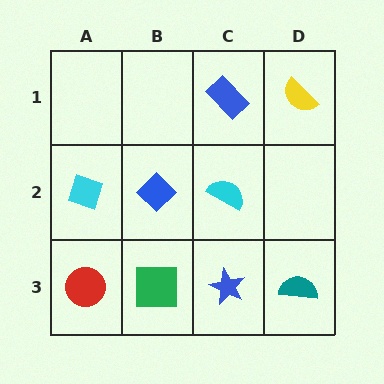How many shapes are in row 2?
3 shapes.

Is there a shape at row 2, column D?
No, that cell is empty.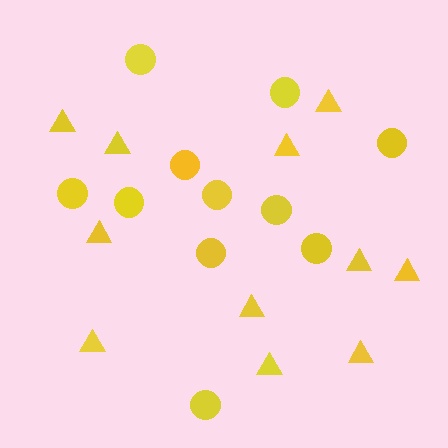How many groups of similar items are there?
There are 2 groups: one group of triangles (11) and one group of circles (11).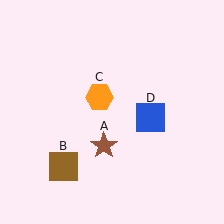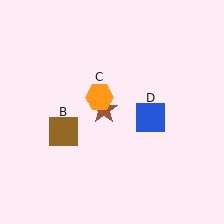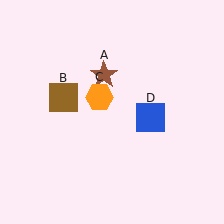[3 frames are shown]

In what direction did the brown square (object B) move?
The brown square (object B) moved up.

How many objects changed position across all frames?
2 objects changed position: brown star (object A), brown square (object B).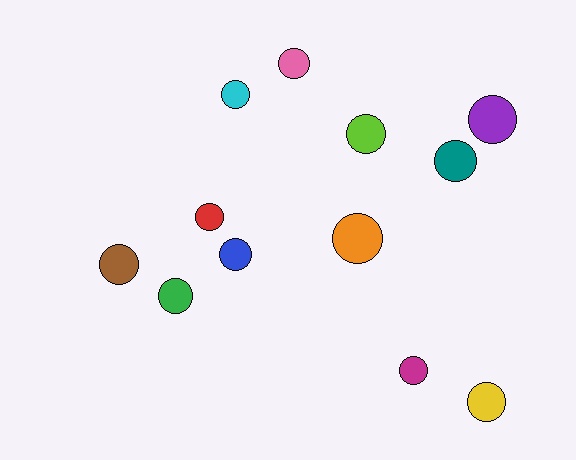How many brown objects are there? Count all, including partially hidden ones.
There is 1 brown object.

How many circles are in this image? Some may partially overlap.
There are 12 circles.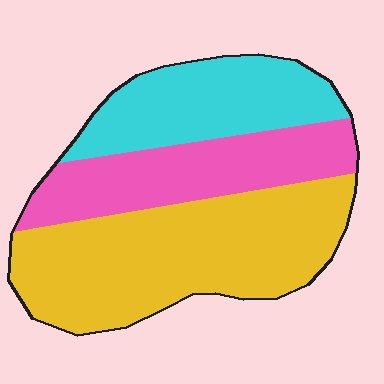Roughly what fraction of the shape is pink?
Pink takes up about one quarter (1/4) of the shape.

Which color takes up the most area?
Yellow, at roughly 50%.